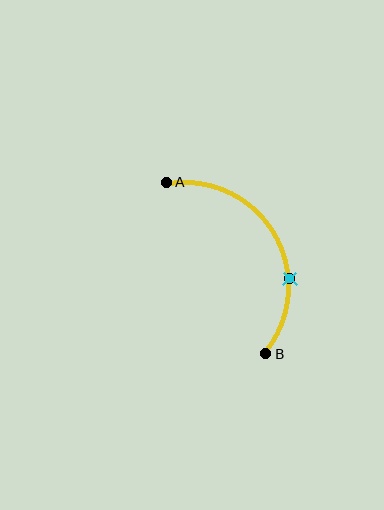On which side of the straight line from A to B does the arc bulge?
The arc bulges to the right of the straight line connecting A and B.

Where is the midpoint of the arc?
The arc midpoint is the point on the curve farthest from the straight line joining A and B. It sits to the right of that line.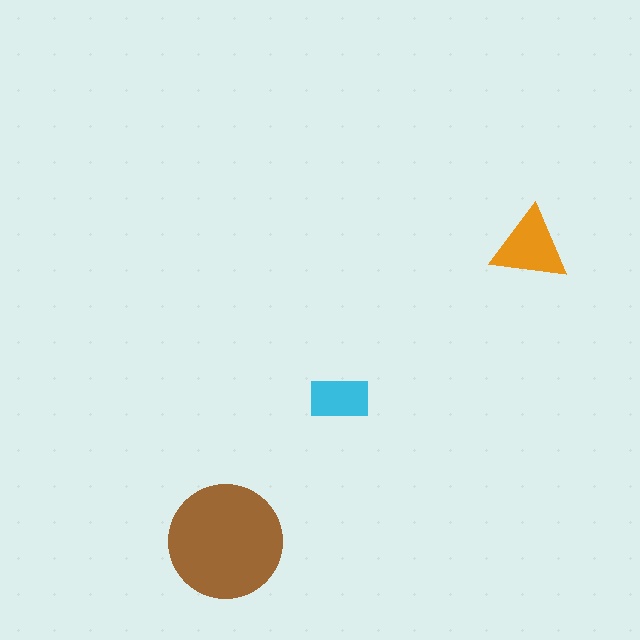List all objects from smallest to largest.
The cyan rectangle, the orange triangle, the brown circle.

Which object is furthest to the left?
The brown circle is leftmost.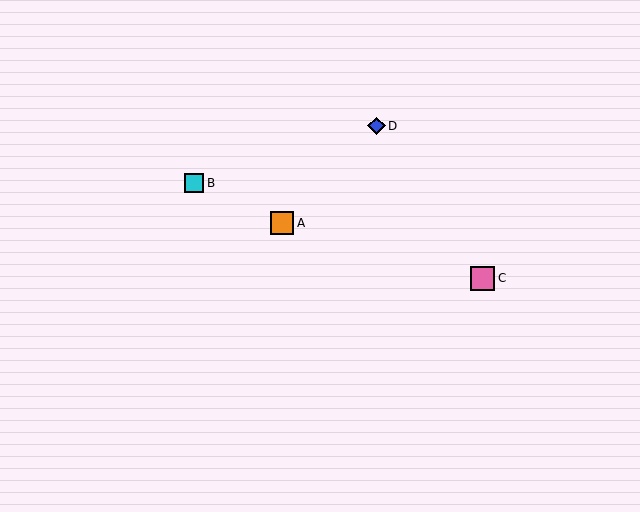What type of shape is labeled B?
Shape B is a cyan square.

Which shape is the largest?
The pink square (labeled C) is the largest.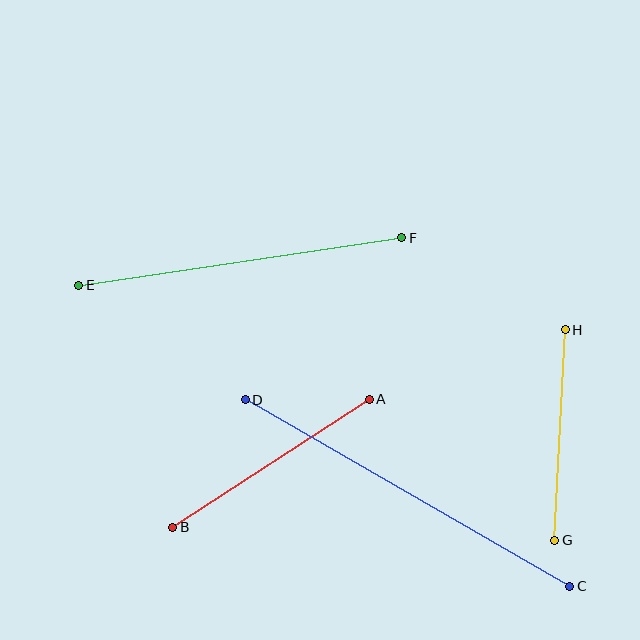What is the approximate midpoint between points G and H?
The midpoint is at approximately (560, 435) pixels.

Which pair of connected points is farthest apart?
Points C and D are farthest apart.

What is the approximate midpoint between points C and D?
The midpoint is at approximately (407, 493) pixels.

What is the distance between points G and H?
The distance is approximately 211 pixels.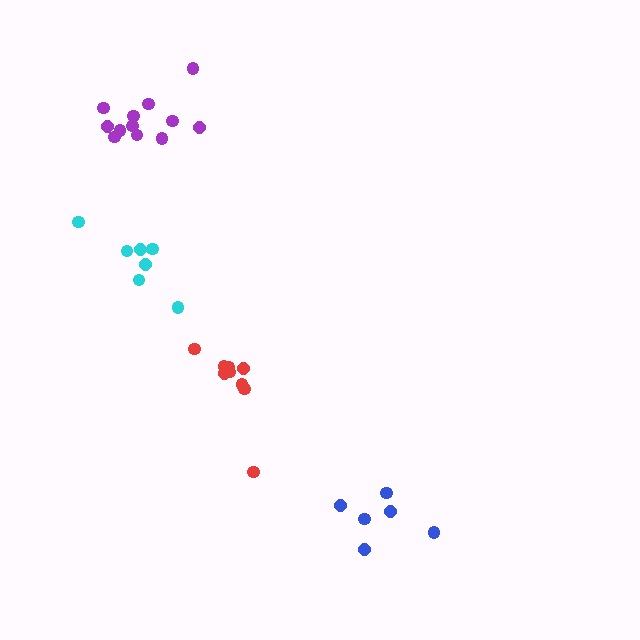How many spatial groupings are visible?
There are 4 spatial groupings.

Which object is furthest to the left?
The cyan cluster is leftmost.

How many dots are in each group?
Group 1: 9 dots, Group 2: 6 dots, Group 3: 7 dots, Group 4: 12 dots (34 total).